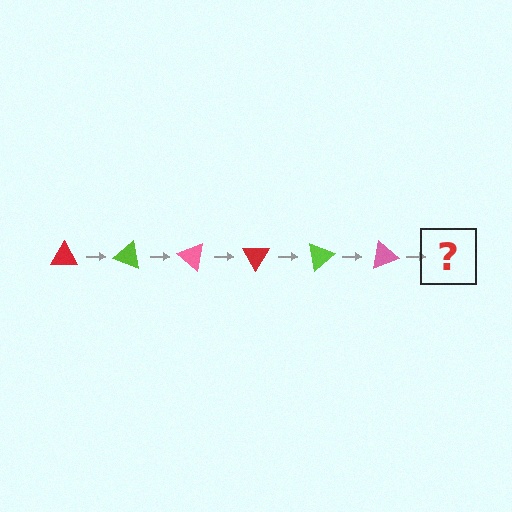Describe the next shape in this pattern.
It should be a red triangle, rotated 120 degrees from the start.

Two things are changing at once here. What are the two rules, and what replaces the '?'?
The two rules are that it rotates 20 degrees each step and the color cycles through red, lime, and pink. The '?' should be a red triangle, rotated 120 degrees from the start.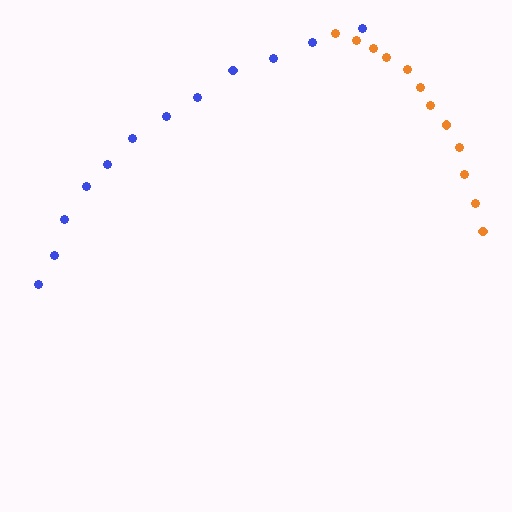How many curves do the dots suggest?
There are 2 distinct paths.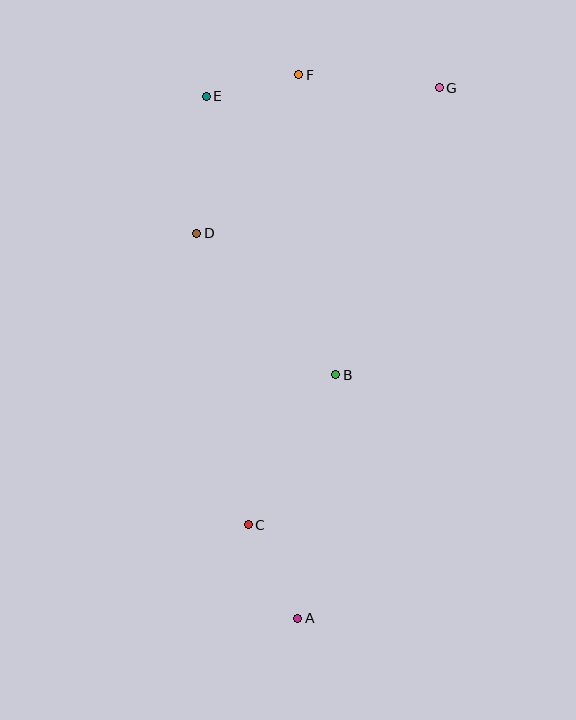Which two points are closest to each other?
Points E and F are closest to each other.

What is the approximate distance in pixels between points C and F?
The distance between C and F is approximately 453 pixels.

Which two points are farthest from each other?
Points A and G are farthest from each other.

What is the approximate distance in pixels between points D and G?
The distance between D and G is approximately 283 pixels.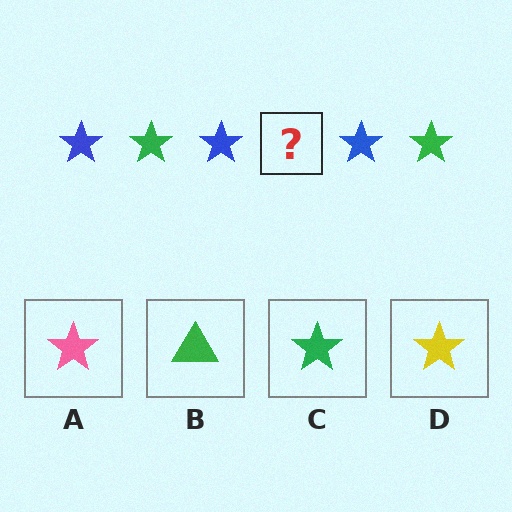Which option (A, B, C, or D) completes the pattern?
C.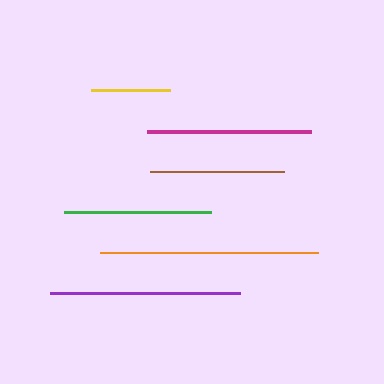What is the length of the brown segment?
The brown segment is approximately 134 pixels long.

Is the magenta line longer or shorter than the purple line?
The purple line is longer than the magenta line.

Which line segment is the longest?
The orange line is the longest at approximately 218 pixels.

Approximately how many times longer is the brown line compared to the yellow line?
The brown line is approximately 1.7 times the length of the yellow line.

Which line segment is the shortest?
The yellow line is the shortest at approximately 78 pixels.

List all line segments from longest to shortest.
From longest to shortest: orange, purple, magenta, green, brown, yellow.